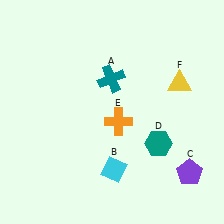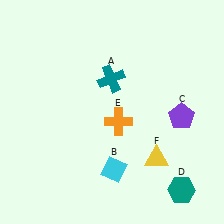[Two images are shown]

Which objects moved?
The objects that moved are: the purple pentagon (C), the teal hexagon (D), the yellow triangle (F).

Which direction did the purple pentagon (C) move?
The purple pentagon (C) moved up.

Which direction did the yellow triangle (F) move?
The yellow triangle (F) moved down.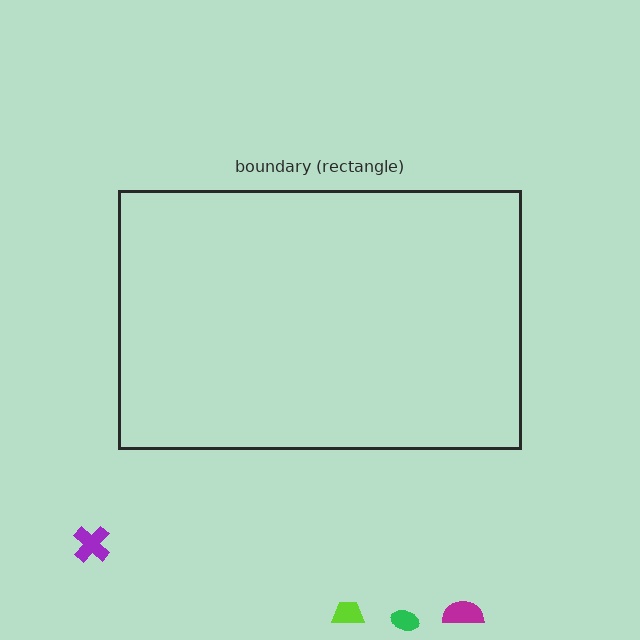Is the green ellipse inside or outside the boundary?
Outside.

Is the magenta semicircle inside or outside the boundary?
Outside.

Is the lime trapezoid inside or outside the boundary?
Outside.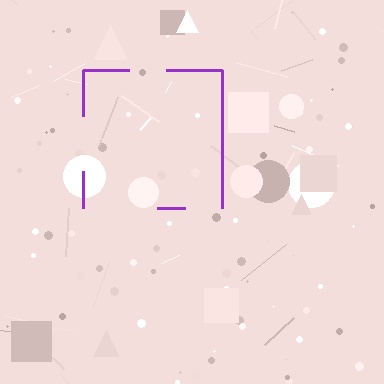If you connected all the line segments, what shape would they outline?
They would outline a square.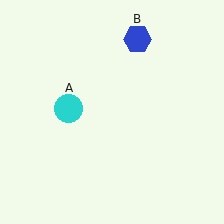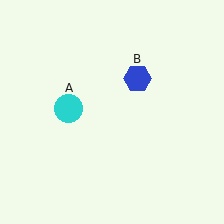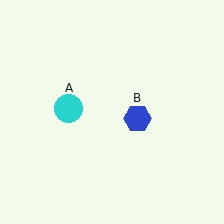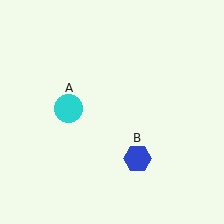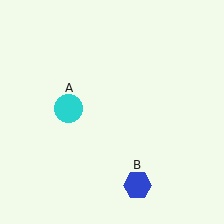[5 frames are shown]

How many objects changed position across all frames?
1 object changed position: blue hexagon (object B).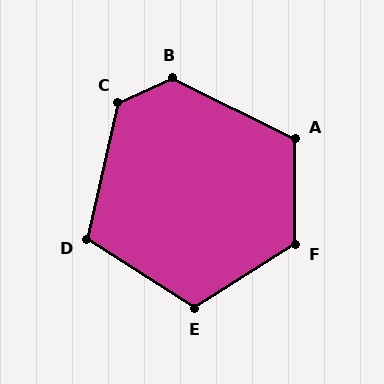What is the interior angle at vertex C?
Approximately 128 degrees (obtuse).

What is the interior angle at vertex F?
Approximately 122 degrees (obtuse).